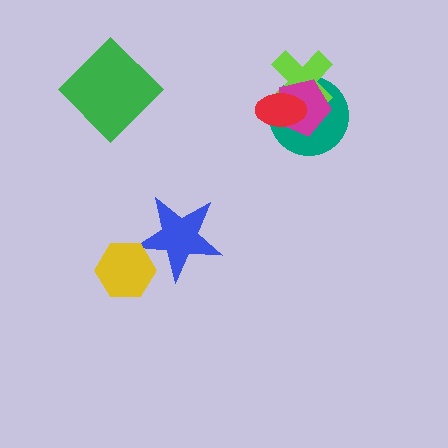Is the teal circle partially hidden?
Yes, it is partially covered by another shape.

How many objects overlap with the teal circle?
3 objects overlap with the teal circle.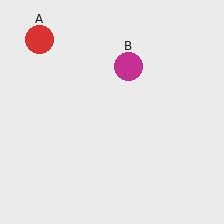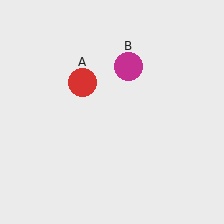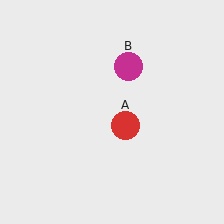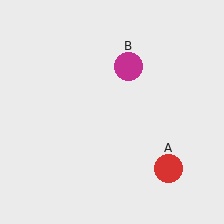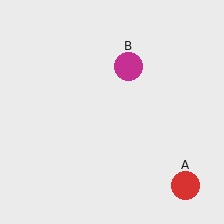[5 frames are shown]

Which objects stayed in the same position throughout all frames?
Magenta circle (object B) remained stationary.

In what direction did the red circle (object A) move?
The red circle (object A) moved down and to the right.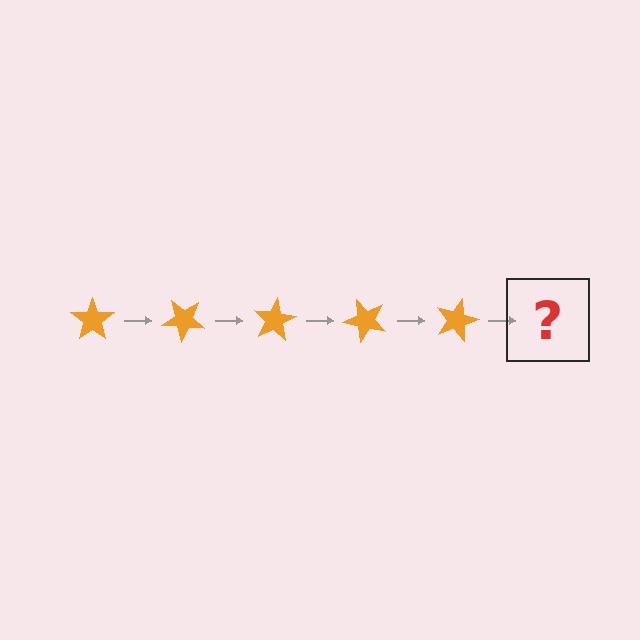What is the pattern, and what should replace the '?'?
The pattern is that the star rotates 40 degrees each step. The '?' should be an orange star rotated 200 degrees.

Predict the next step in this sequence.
The next step is an orange star rotated 200 degrees.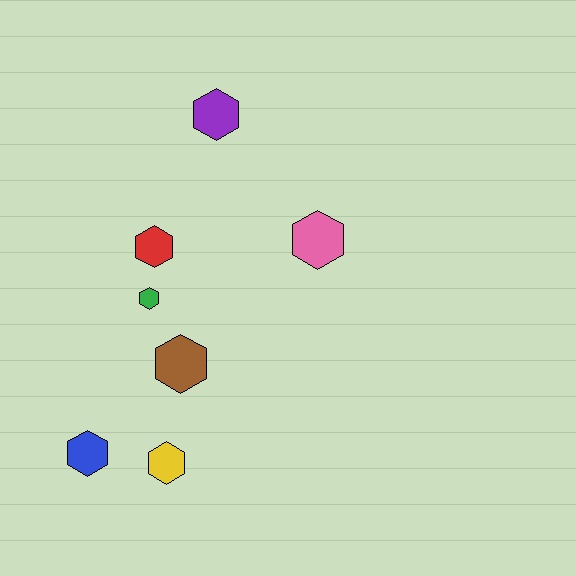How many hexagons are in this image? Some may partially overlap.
There are 7 hexagons.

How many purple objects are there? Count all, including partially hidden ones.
There is 1 purple object.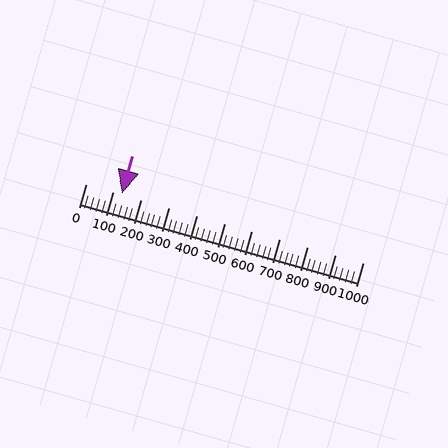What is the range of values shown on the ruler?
The ruler shows values from 0 to 1000.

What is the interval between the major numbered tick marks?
The major tick marks are spaced 100 units apart.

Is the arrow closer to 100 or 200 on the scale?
The arrow is closer to 100.